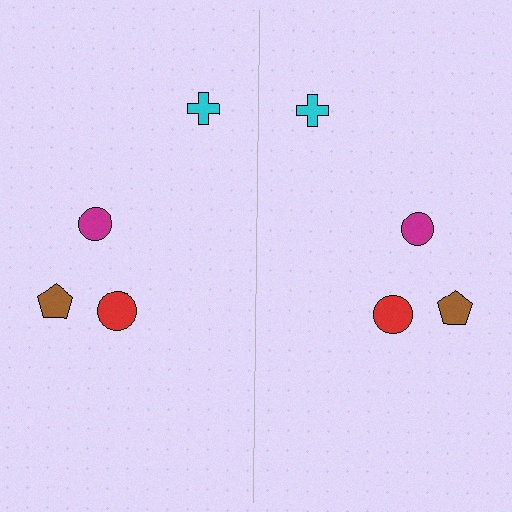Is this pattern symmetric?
Yes, this pattern has bilateral (reflection) symmetry.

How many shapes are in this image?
There are 8 shapes in this image.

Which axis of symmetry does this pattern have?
The pattern has a vertical axis of symmetry running through the center of the image.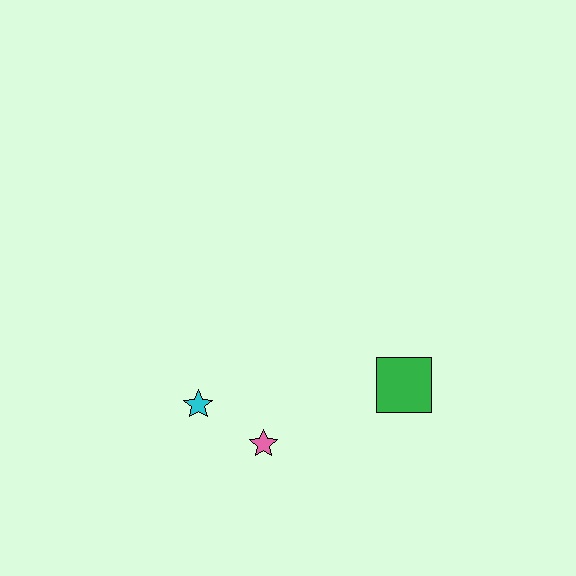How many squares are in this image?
There is 1 square.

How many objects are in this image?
There are 3 objects.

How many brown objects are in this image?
There are no brown objects.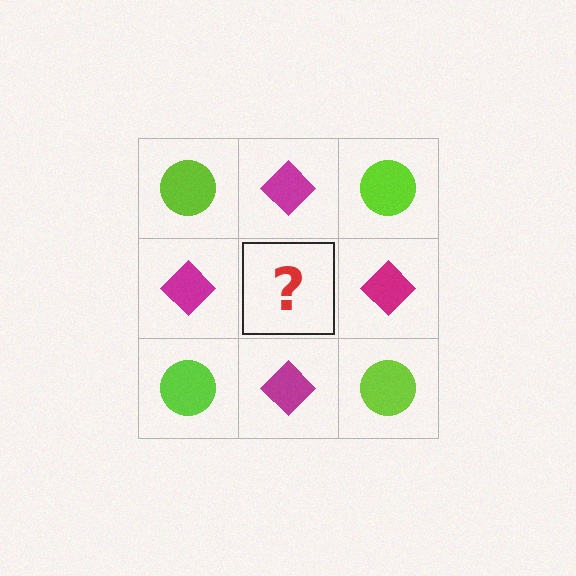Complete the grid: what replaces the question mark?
The question mark should be replaced with a lime circle.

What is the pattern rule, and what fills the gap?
The rule is that it alternates lime circle and magenta diamond in a checkerboard pattern. The gap should be filled with a lime circle.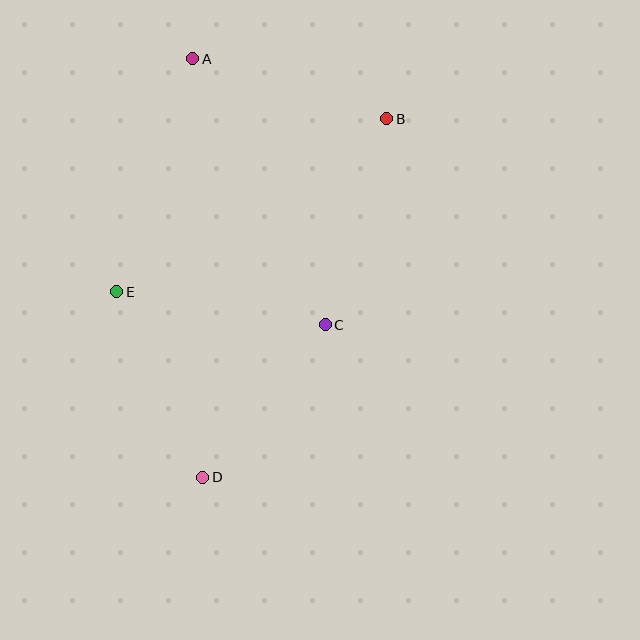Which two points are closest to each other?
Points C and D are closest to each other.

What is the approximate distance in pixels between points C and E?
The distance between C and E is approximately 211 pixels.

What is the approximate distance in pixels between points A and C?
The distance between A and C is approximately 297 pixels.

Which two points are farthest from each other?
Points A and D are farthest from each other.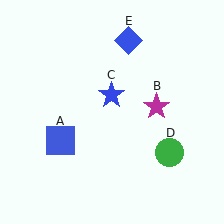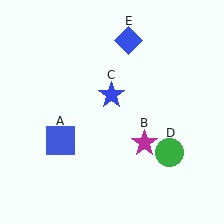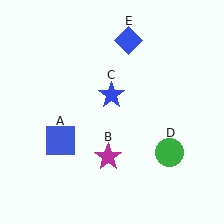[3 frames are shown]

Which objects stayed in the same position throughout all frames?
Blue square (object A) and blue star (object C) and green circle (object D) and blue diamond (object E) remained stationary.